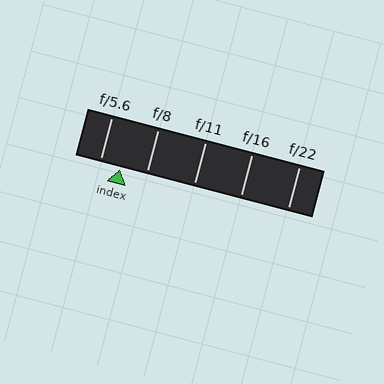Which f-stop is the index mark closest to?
The index mark is closest to f/5.6.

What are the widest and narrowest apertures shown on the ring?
The widest aperture shown is f/5.6 and the narrowest is f/22.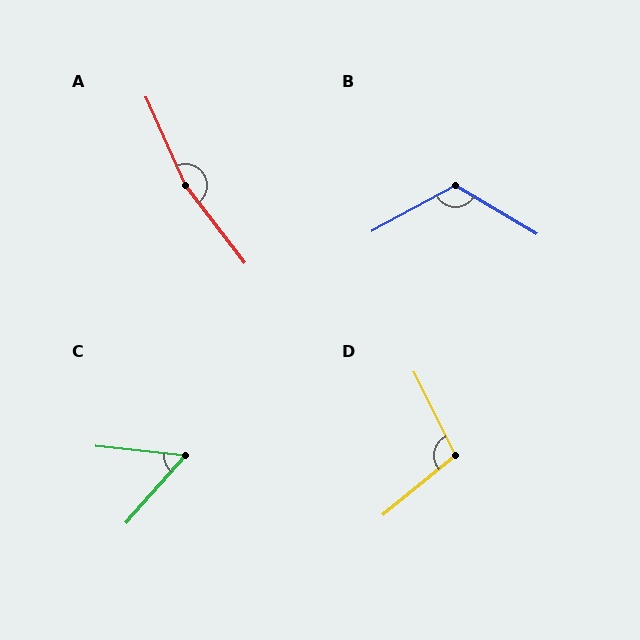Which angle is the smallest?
C, at approximately 54 degrees.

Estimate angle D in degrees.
Approximately 103 degrees.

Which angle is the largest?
A, at approximately 167 degrees.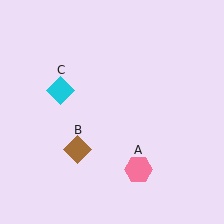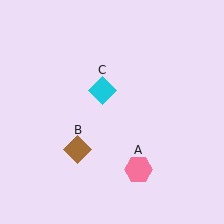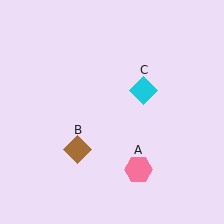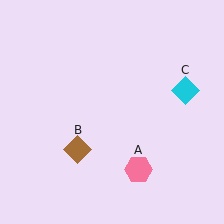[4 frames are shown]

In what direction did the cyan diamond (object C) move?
The cyan diamond (object C) moved right.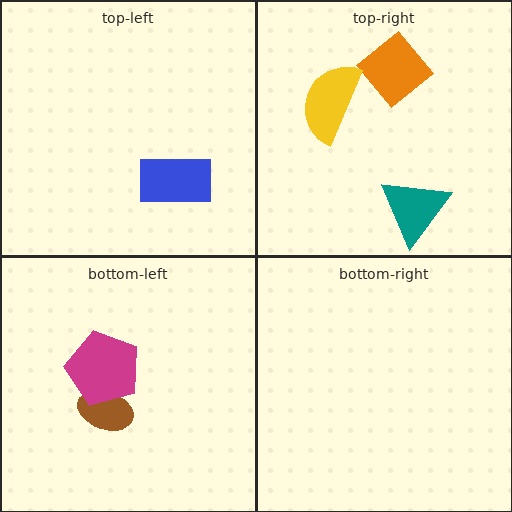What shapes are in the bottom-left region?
The brown ellipse, the magenta pentagon.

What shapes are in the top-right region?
The teal triangle, the orange diamond, the yellow semicircle.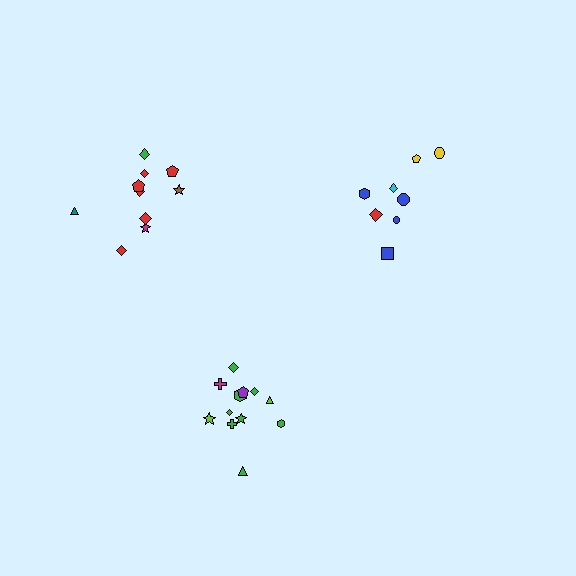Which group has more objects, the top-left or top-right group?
The top-left group.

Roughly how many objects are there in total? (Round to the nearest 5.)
Roughly 30 objects in total.